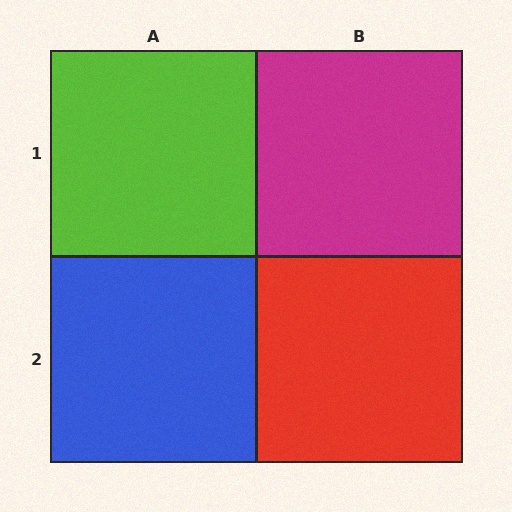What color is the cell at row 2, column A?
Blue.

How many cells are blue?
1 cell is blue.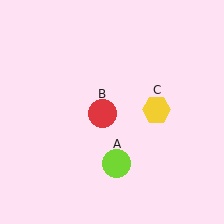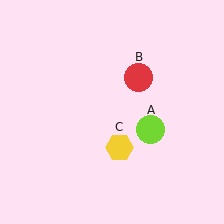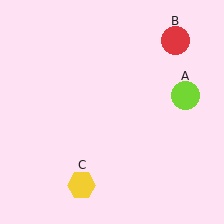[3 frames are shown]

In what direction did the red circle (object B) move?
The red circle (object B) moved up and to the right.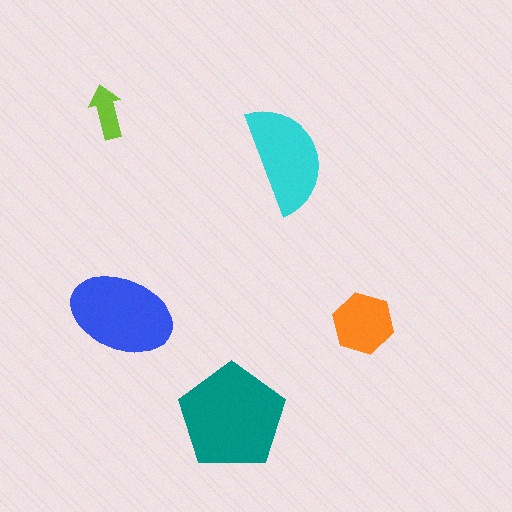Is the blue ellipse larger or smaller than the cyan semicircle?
Larger.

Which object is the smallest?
The lime arrow.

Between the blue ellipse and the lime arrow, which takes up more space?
The blue ellipse.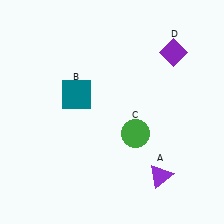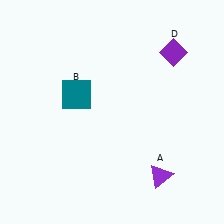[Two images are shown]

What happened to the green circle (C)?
The green circle (C) was removed in Image 2. It was in the bottom-right area of Image 1.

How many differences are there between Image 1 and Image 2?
There is 1 difference between the two images.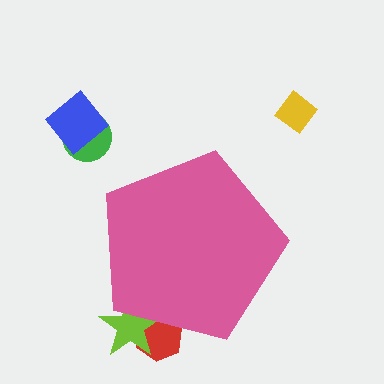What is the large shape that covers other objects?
A pink pentagon.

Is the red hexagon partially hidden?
Yes, the red hexagon is partially hidden behind the pink pentagon.